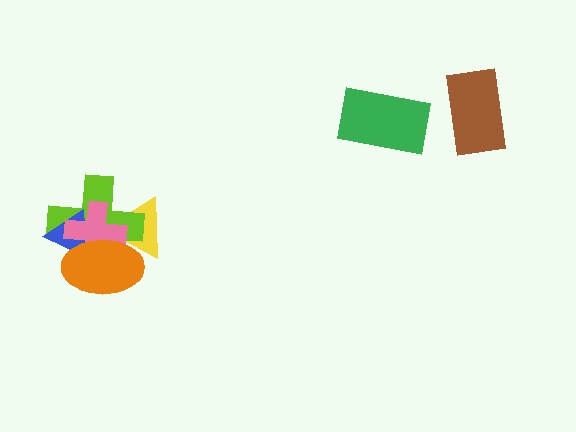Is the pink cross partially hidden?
Yes, it is partially covered by another shape.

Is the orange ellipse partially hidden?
No, no other shape covers it.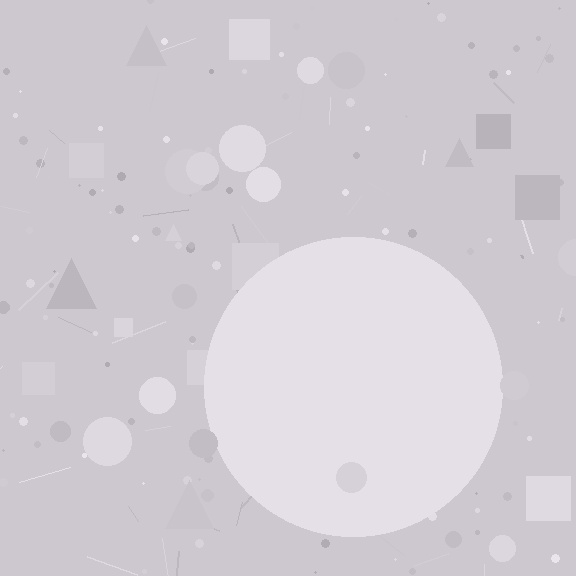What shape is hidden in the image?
A circle is hidden in the image.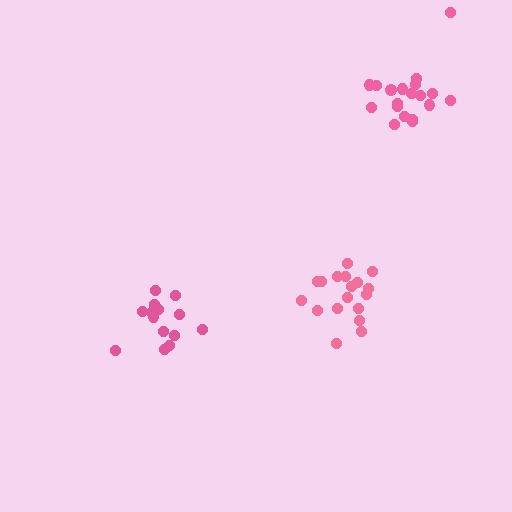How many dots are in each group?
Group 1: 18 dots, Group 2: 14 dots, Group 3: 19 dots (51 total).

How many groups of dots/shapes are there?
There are 3 groups.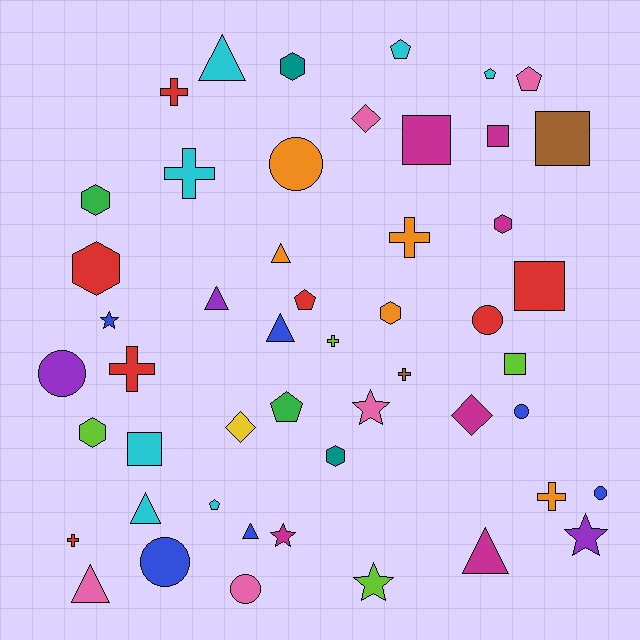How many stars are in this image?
There are 5 stars.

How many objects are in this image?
There are 50 objects.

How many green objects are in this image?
There are 2 green objects.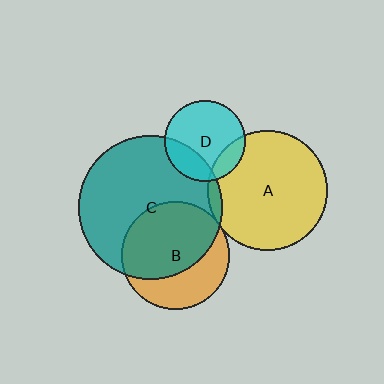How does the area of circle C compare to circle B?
Approximately 1.8 times.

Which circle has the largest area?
Circle C (teal).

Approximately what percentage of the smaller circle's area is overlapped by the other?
Approximately 15%.